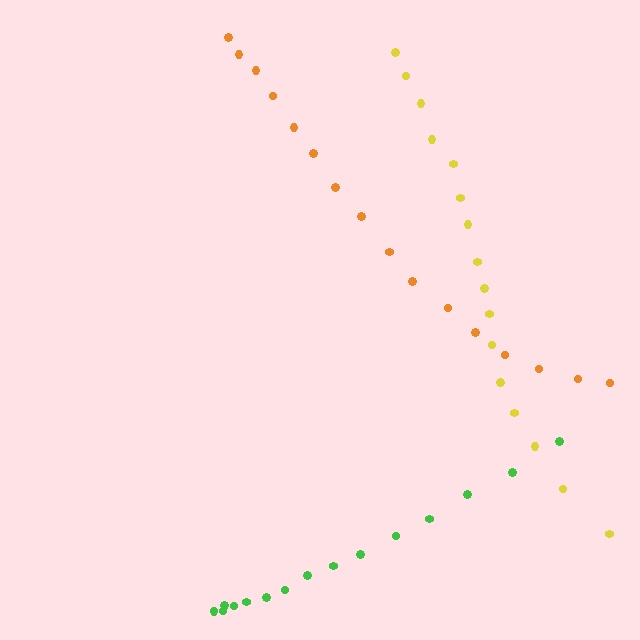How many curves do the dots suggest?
There are 3 distinct paths.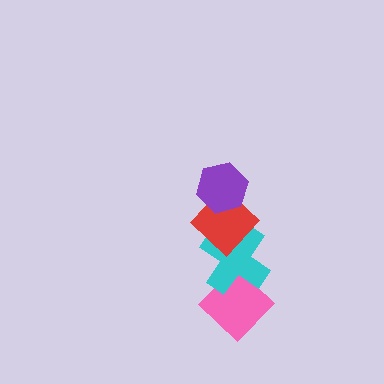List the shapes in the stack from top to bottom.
From top to bottom: the purple hexagon, the red diamond, the cyan cross, the pink diamond.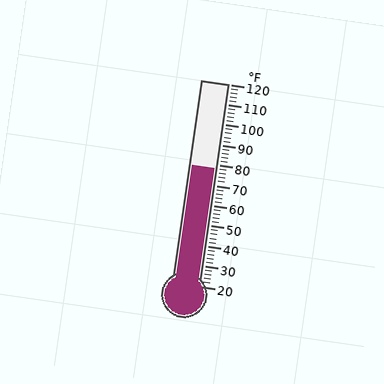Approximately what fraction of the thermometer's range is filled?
The thermometer is filled to approximately 60% of its range.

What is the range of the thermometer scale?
The thermometer scale ranges from 20°F to 120°F.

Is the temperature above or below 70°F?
The temperature is above 70°F.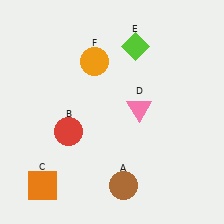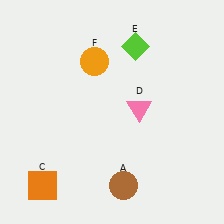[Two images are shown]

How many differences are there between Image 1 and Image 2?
There is 1 difference between the two images.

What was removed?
The red circle (B) was removed in Image 2.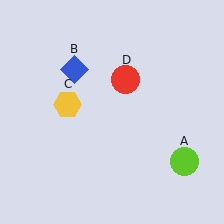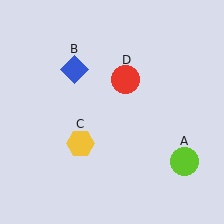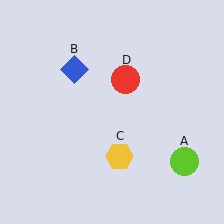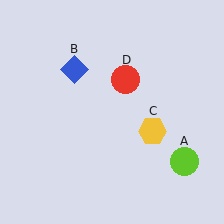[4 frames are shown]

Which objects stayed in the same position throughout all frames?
Lime circle (object A) and blue diamond (object B) and red circle (object D) remained stationary.